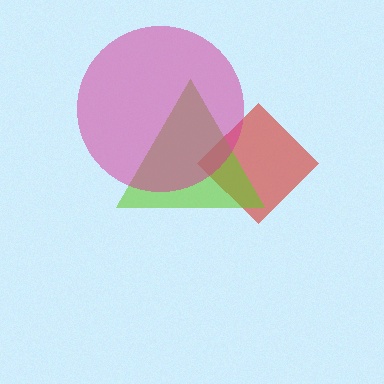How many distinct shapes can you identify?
There are 3 distinct shapes: a red diamond, a lime triangle, a magenta circle.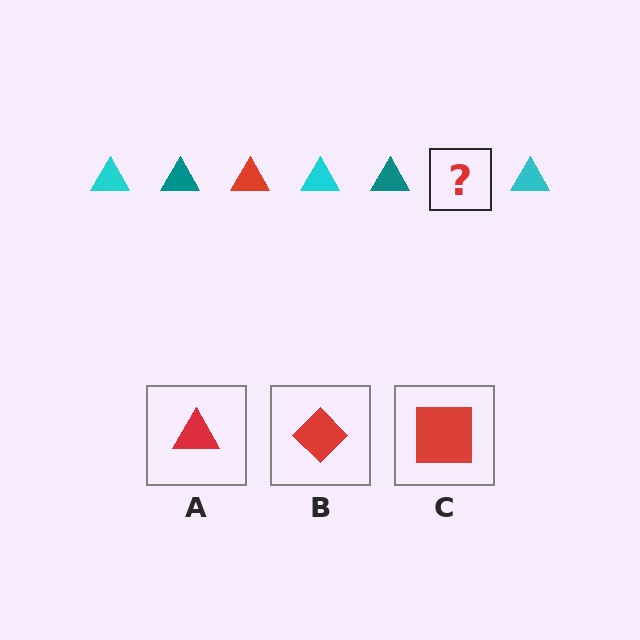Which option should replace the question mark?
Option A.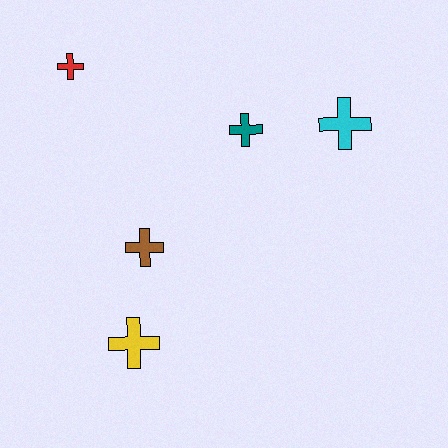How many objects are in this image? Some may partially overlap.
There are 5 objects.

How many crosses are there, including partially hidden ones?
There are 5 crosses.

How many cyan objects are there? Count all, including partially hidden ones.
There is 1 cyan object.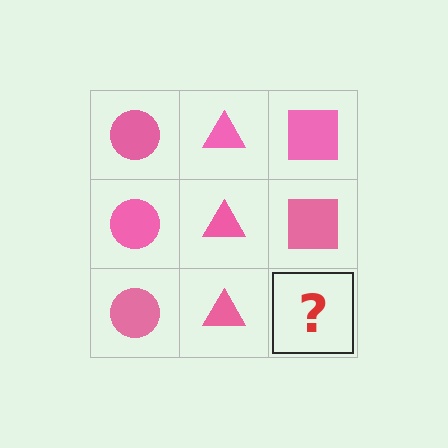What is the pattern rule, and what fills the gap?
The rule is that each column has a consistent shape. The gap should be filled with a pink square.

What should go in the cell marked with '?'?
The missing cell should contain a pink square.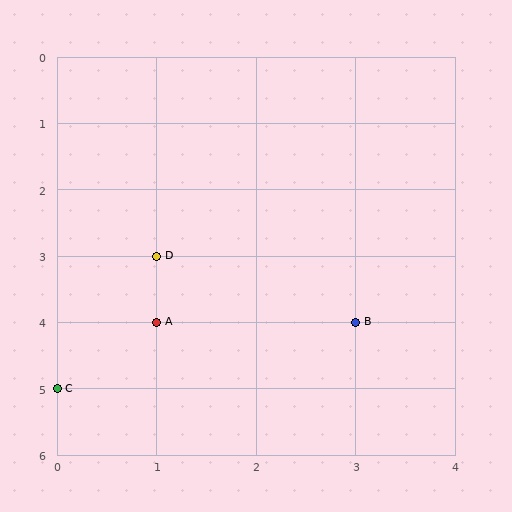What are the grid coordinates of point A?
Point A is at grid coordinates (1, 4).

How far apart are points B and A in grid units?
Points B and A are 2 columns apart.